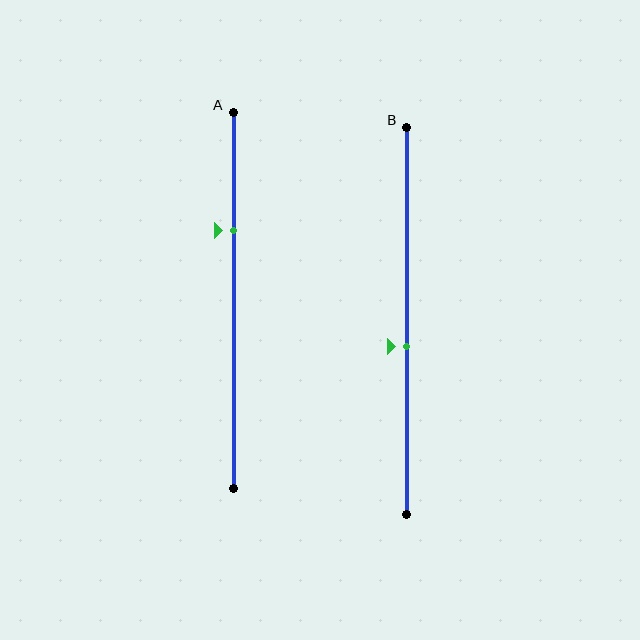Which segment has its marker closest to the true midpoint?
Segment B has its marker closest to the true midpoint.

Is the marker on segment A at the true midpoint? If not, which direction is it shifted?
No, the marker on segment A is shifted upward by about 19% of the segment length.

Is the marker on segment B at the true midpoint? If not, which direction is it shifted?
No, the marker on segment B is shifted downward by about 7% of the segment length.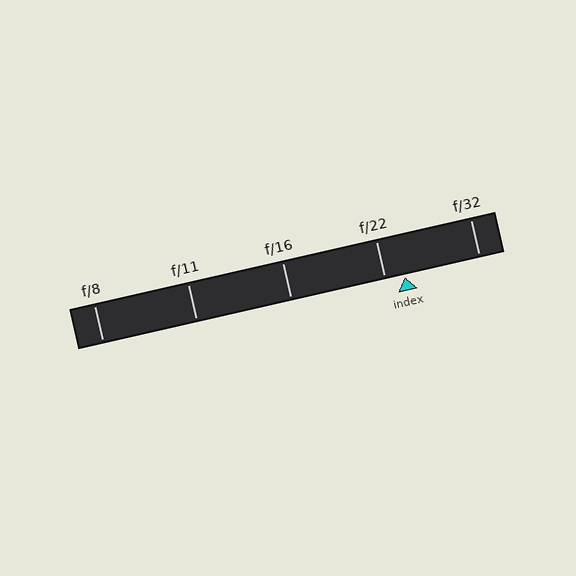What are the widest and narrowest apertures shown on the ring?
The widest aperture shown is f/8 and the narrowest is f/32.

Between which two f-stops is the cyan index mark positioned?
The index mark is between f/22 and f/32.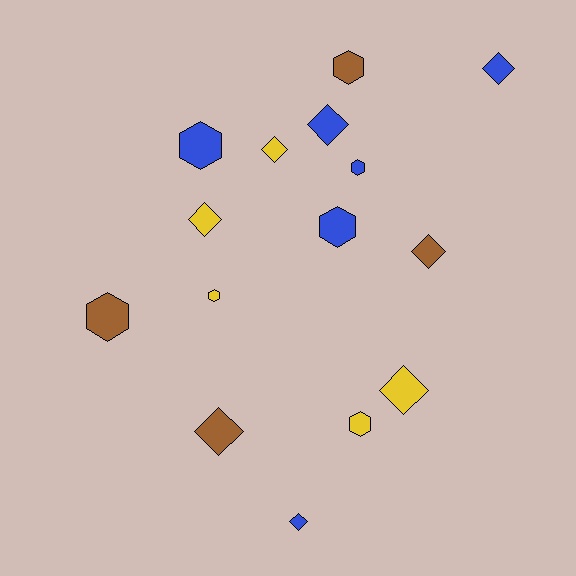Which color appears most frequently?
Blue, with 6 objects.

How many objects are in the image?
There are 15 objects.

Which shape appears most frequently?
Diamond, with 8 objects.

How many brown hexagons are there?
There are 2 brown hexagons.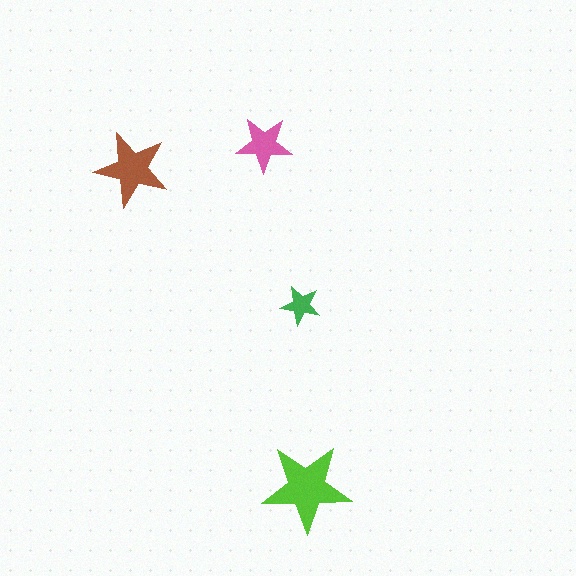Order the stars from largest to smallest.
the lime one, the brown one, the pink one, the green one.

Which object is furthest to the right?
The lime star is rightmost.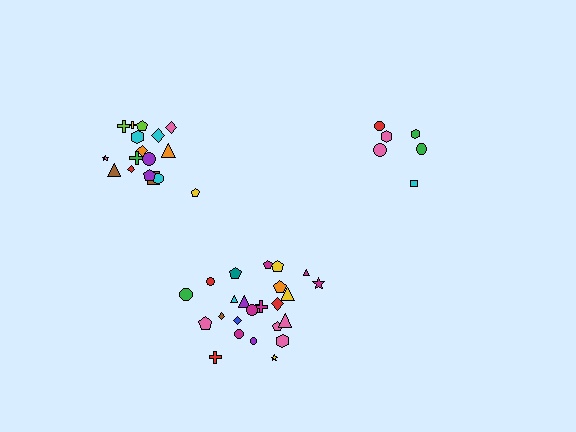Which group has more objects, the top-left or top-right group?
The top-left group.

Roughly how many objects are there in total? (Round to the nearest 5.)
Roughly 50 objects in total.